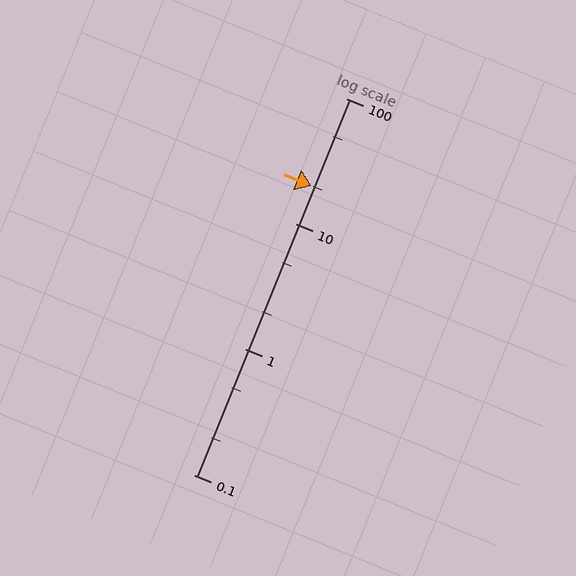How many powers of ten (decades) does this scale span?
The scale spans 3 decades, from 0.1 to 100.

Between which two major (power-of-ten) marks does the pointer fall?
The pointer is between 10 and 100.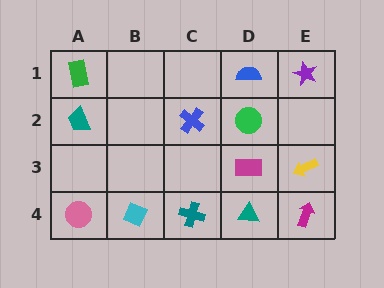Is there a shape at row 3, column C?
No, that cell is empty.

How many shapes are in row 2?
3 shapes.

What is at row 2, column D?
A green circle.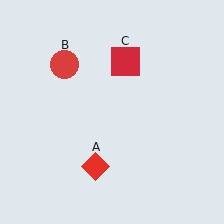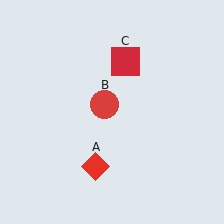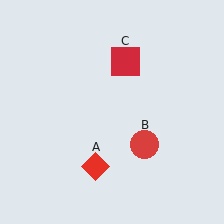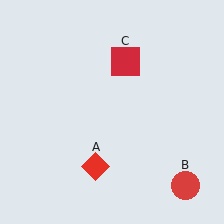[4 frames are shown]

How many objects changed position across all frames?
1 object changed position: red circle (object B).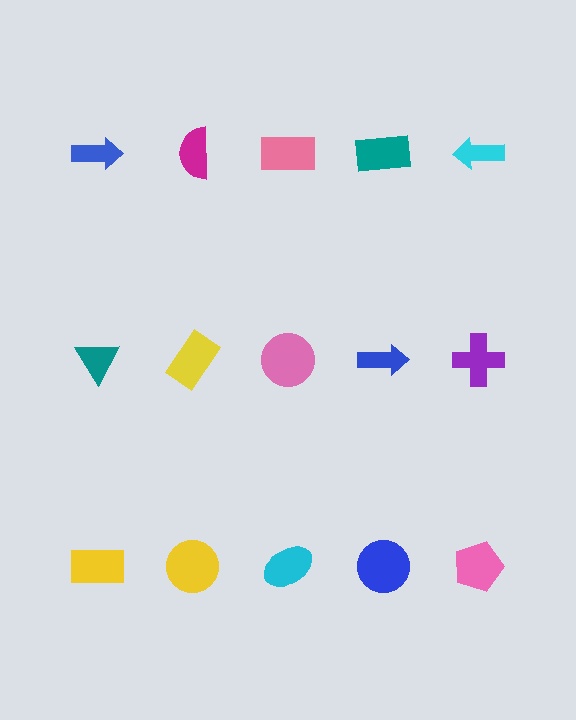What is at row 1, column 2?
A magenta semicircle.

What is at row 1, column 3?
A pink rectangle.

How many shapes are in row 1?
5 shapes.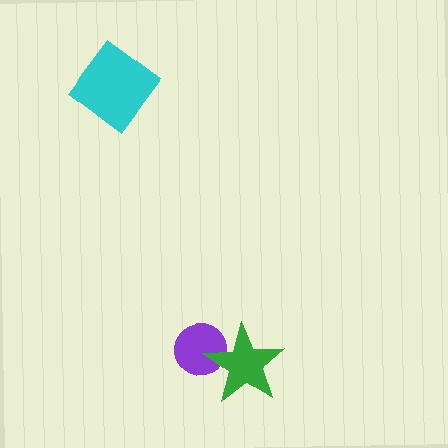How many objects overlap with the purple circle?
1 object overlaps with the purple circle.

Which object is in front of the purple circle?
The green star is in front of the purple circle.